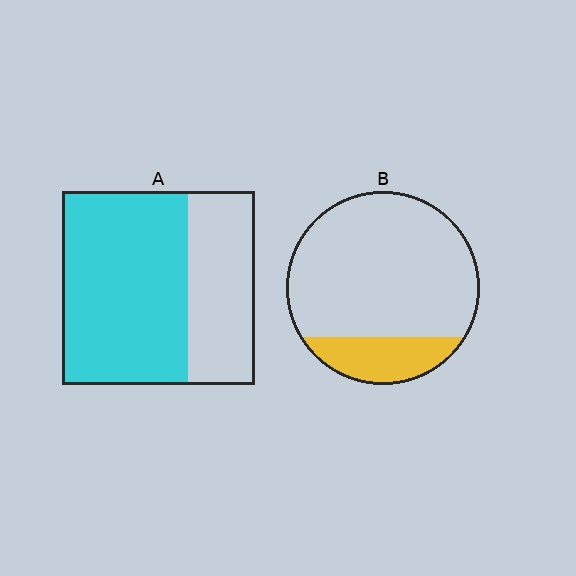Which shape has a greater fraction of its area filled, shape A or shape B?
Shape A.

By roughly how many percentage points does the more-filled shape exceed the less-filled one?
By roughly 45 percentage points (A over B).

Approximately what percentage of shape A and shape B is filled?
A is approximately 65% and B is approximately 20%.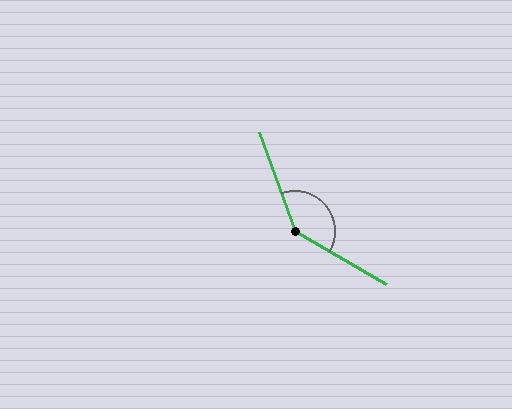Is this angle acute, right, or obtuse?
It is obtuse.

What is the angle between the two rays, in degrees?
Approximately 140 degrees.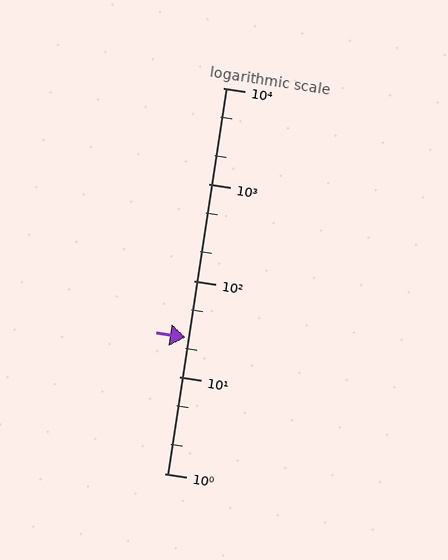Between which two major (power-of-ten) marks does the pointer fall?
The pointer is between 10 and 100.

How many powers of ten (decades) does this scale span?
The scale spans 4 decades, from 1 to 10000.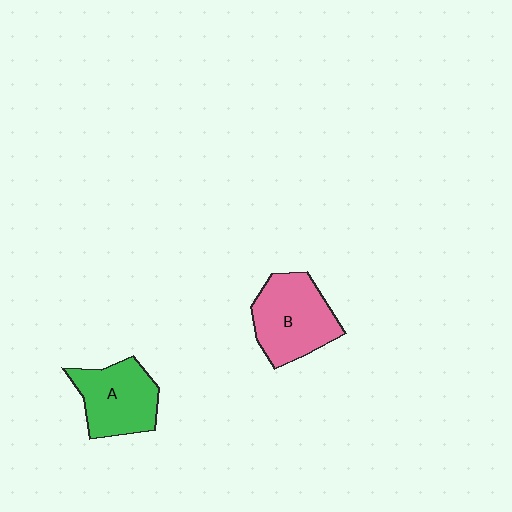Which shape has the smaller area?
Shape A (green).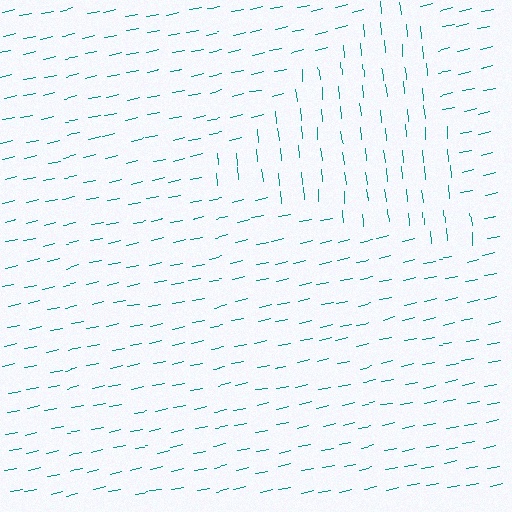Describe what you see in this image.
The image is filled with small teal line segments. A triangle region in the image has lines oriented differently from the surrounding lines, creating a visible texture boundary.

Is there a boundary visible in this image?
Yes, there is a texture boundary formed by a change in line orientation.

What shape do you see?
I see a triangle.